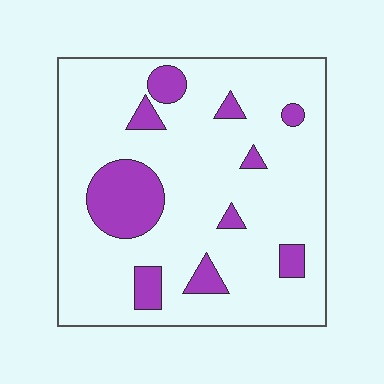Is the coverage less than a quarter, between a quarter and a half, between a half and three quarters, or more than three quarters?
Less than a quarter.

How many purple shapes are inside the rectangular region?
10.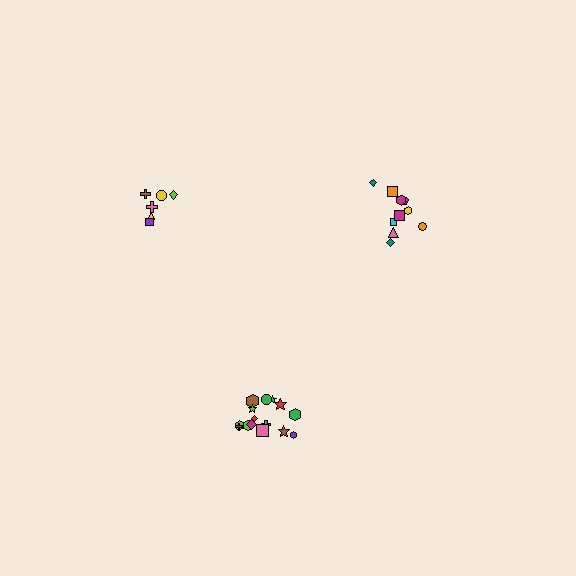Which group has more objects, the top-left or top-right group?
The top-right group.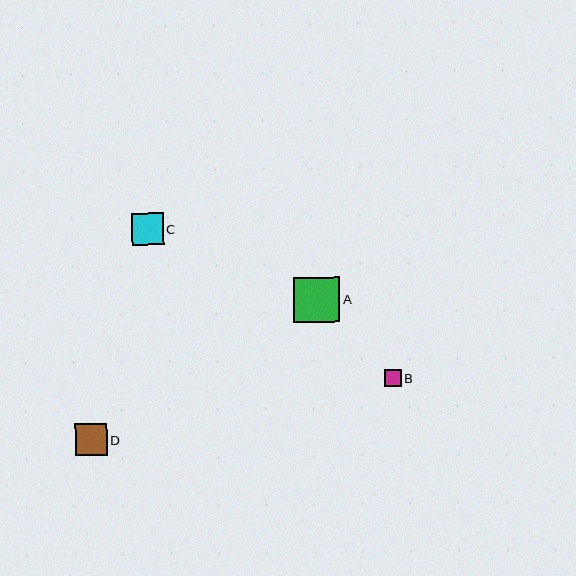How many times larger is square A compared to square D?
Square A is approximately 1.4 times the size of square D.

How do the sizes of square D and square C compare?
Square D and square C are approximately the same size.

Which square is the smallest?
Square B is the smallest with a size of approximately 16 pixels.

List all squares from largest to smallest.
From largest to smallest: A, D, C, B.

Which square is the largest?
Square A is the largest with a size of approximately 46 pixels.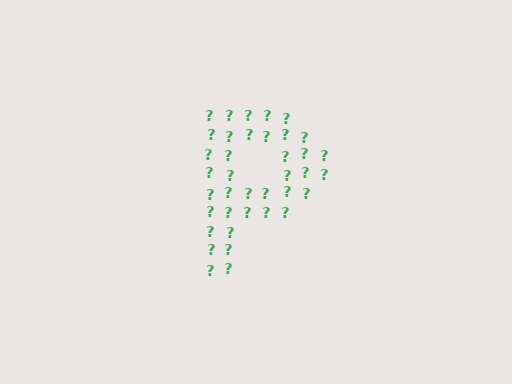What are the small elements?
The small elements are question marks.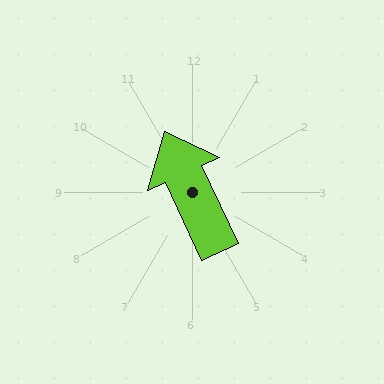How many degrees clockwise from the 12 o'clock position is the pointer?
Approximately 335 degrees.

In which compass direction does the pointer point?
Northwest.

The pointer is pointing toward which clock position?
Roughly 11 o'clock.